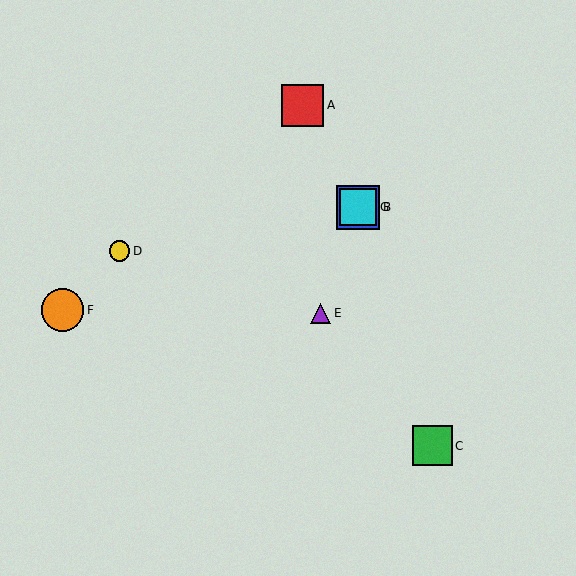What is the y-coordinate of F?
Object F is at y≈310.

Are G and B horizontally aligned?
Yes, both are at y≈207.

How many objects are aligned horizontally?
2 objects (B, G) are aligned horizontally.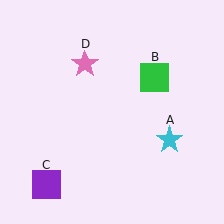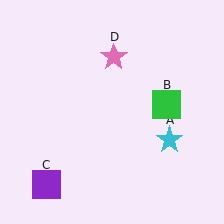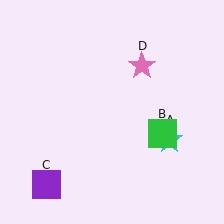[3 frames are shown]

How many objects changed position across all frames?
2 objects changed position: green square (object B), pink star (object D).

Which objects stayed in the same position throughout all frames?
Cyan star (object A) and purple square (object C) remained stationary.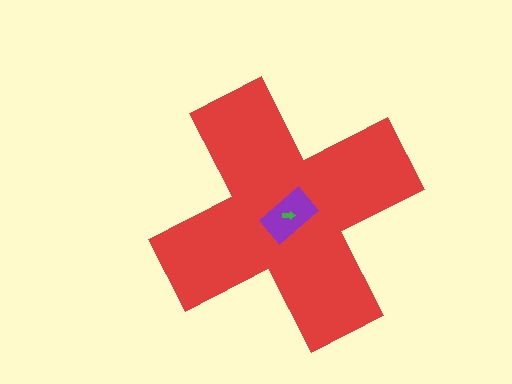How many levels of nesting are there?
3.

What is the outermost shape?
The red cross.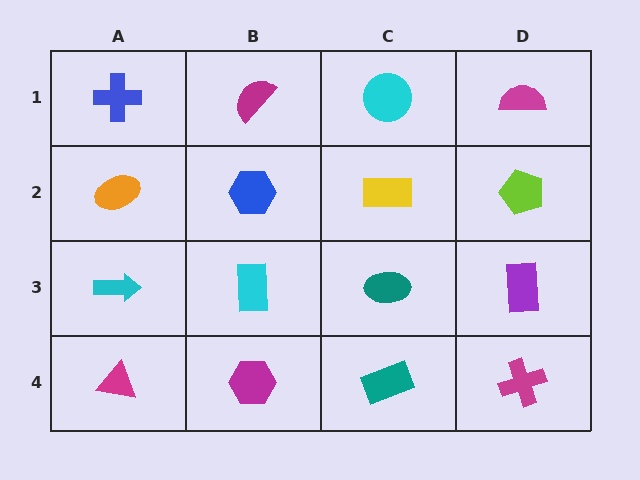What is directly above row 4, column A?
A cyan arrow.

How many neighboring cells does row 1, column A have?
2.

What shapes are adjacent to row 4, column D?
A purple rectangle (row 3, column D), a teal rectangle (row 4, column C).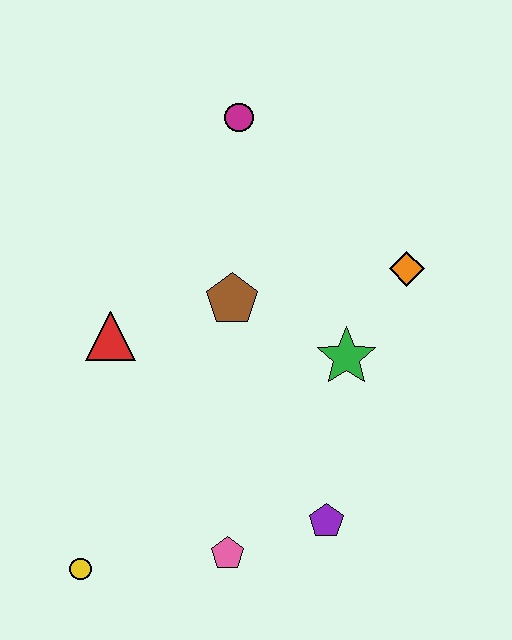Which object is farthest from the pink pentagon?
The magenta circle is farthest from the pink pentagon.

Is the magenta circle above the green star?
Yes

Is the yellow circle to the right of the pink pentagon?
No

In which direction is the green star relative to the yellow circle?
The green star is to the right of the yellow circle.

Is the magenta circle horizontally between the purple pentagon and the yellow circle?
Yes